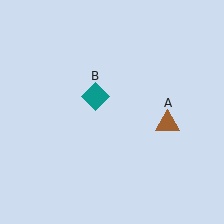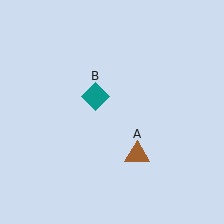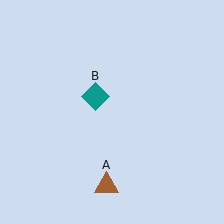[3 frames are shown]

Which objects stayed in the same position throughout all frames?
Teal diamond (object B) remained stationary.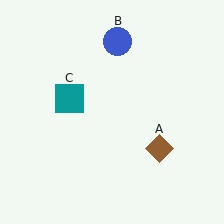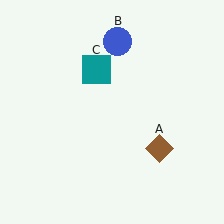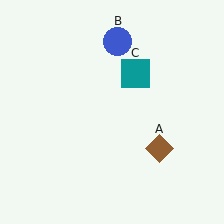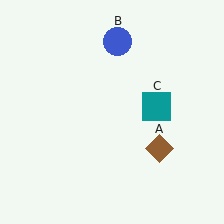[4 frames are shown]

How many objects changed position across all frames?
1 object changed position: teal square (object C).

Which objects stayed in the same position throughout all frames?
Brown diamond (object A) and blue circle (object B) remained stationary.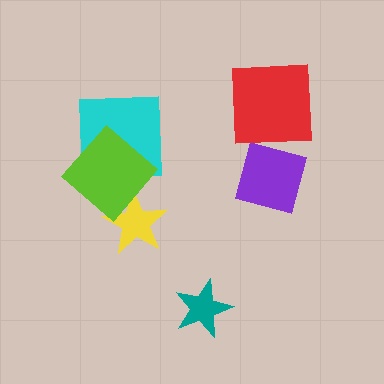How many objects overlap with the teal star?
0 objects overlap with the teal star.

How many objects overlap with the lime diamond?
2 objects overlap with the lime diamond.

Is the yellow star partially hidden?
Yes, it is partially covered by another shape.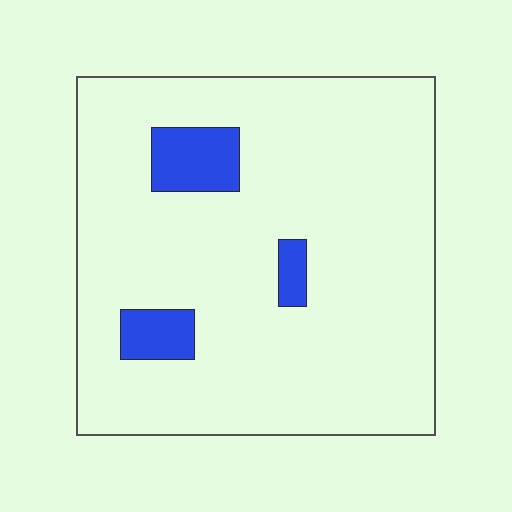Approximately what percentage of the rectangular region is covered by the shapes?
Approximately 10%.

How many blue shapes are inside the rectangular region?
3.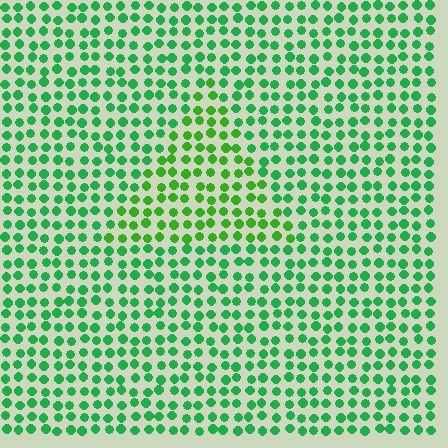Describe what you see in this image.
The image is filled with small green elements in a uniform arrangement. A triangle-shaped region is visible where the elements are tinted to a slightly different hue, forming a subtle color boundary.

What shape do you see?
I see a triangle.